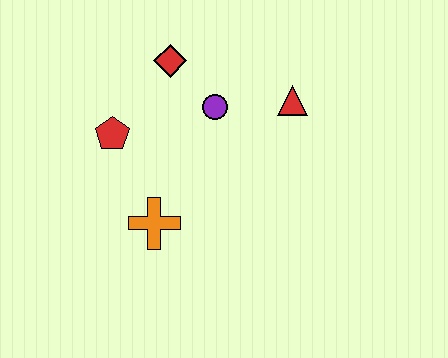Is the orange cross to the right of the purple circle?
No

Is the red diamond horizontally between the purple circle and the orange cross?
Yes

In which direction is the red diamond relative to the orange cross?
The red diamond is above the orange cross.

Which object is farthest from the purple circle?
The orange cross is farthest from the purple circle.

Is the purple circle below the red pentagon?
No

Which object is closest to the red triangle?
The purple circle is closest to the red triangle.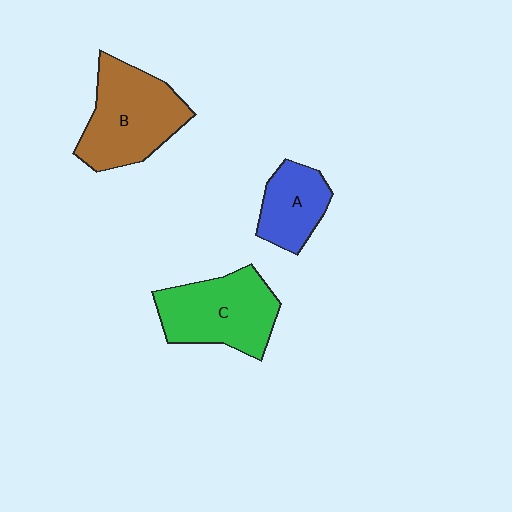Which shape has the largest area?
Shape B (brown).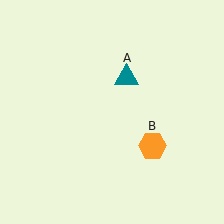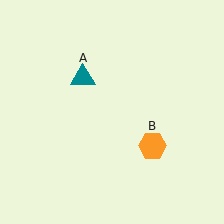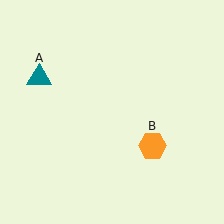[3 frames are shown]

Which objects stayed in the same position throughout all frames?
Orange hexagon (object B) remained stationary.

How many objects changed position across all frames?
1 object changed position: teal triangle (object A).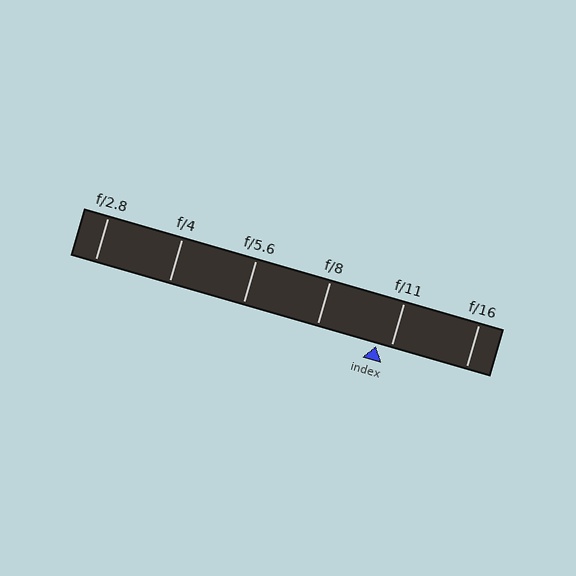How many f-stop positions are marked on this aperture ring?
There are 6 f-stop positions marked.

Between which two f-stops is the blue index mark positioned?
The index mark is between f/8 and f/11.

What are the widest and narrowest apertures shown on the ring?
The widest aperture shown is f/2.8 and the narrowest is f/16.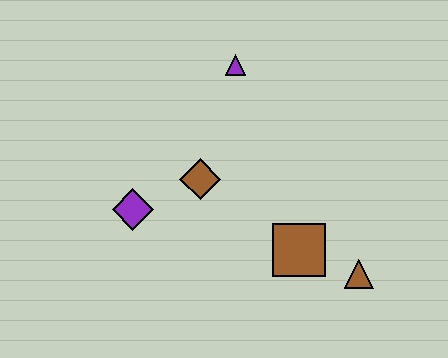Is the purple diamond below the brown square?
No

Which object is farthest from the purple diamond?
The brown triangle is farthest from the purple diamond.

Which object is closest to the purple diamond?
The brown diamond is closest to the purple diamond.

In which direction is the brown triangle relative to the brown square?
The brown triangle is to the right of the brown square.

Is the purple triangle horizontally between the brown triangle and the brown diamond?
Yes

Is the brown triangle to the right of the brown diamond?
Yes